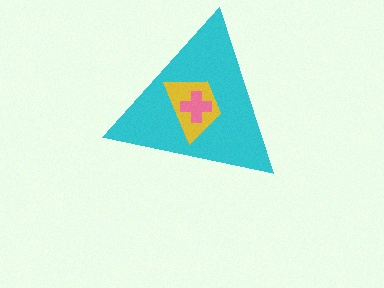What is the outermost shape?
The cyan triangle.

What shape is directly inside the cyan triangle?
The yellow trapezoid.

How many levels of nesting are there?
3.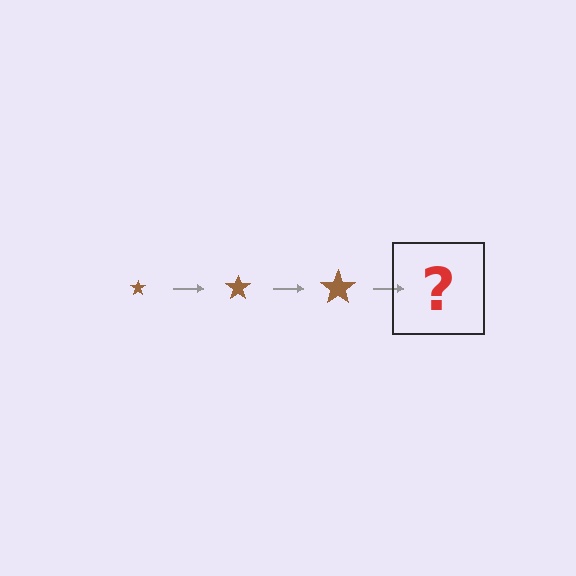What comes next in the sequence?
The next element should be a brown star, larger than the previous one.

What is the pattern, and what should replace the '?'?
The pattern is that the star gets progressively larger each step. The '?' should be a brown star, larger than the previous one.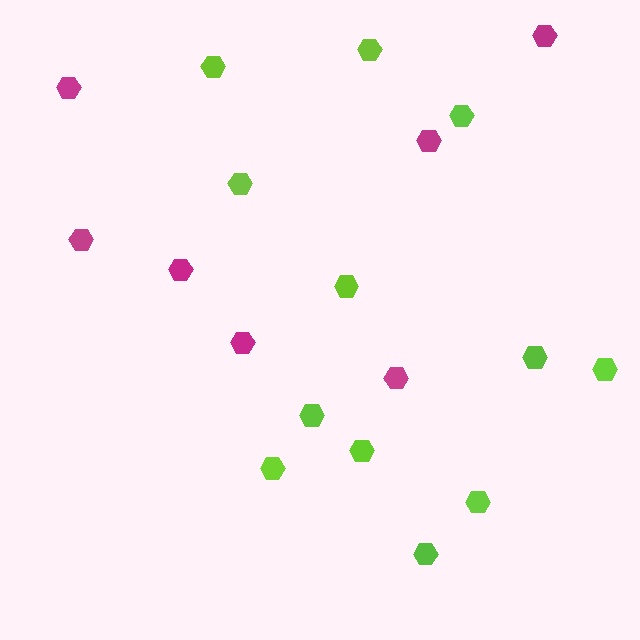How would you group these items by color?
There are 2 groups: one group of lime hexagons (12) and one group of magenta hexagons (7).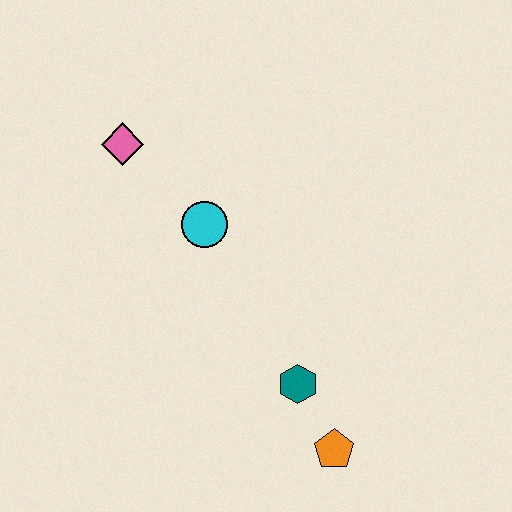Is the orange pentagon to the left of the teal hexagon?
No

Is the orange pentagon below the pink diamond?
Yes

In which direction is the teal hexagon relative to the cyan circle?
The teal hexagon is below the cyan circle.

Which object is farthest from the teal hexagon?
The pink diamond is farthest from the teal hexagon.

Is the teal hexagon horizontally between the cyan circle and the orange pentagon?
Yes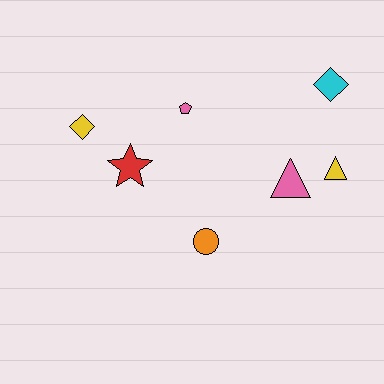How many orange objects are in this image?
There is 1 orange object.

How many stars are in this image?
There is 1 star.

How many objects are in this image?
There are 7 objects.